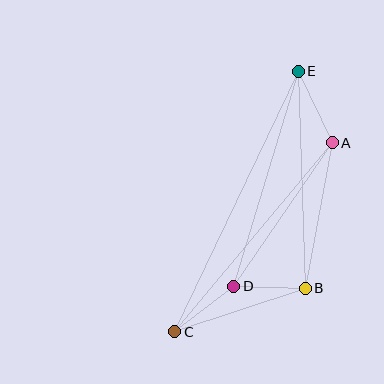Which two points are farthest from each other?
Points C and E are farthest from each other.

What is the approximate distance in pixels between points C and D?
The distance between C and D is approximately 74 pixels.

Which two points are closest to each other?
Points B and D are closest to each other.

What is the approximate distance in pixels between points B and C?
The distance between B and C is approximately 137 pixels.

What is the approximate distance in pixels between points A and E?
The distance between A and E is approximately 80 pixels.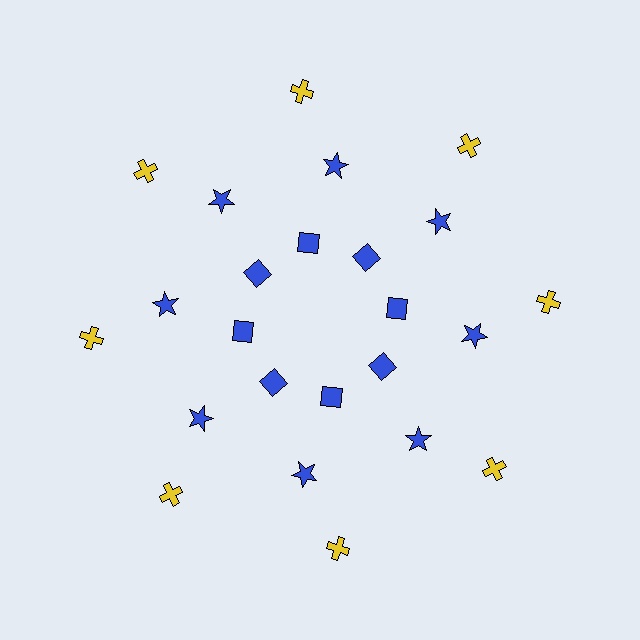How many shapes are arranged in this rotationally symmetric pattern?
There are 24 shapes, arranged in 8 groups of 3.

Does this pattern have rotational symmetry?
Yes, this pattern has 8-fold rotational symmetry. It looks the same after rotating 45 degrees around the center.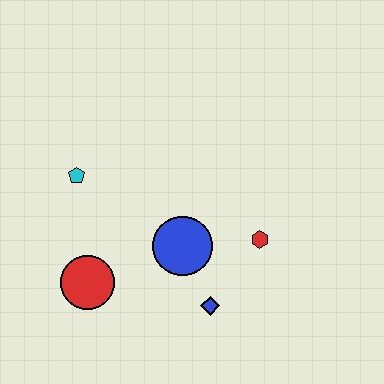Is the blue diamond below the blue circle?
Yes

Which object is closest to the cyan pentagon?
The red circle is closest to the cyan pentagon.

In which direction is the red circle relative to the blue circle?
The red circle is to the left of the blue circle.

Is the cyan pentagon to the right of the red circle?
No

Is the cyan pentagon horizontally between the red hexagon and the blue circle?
No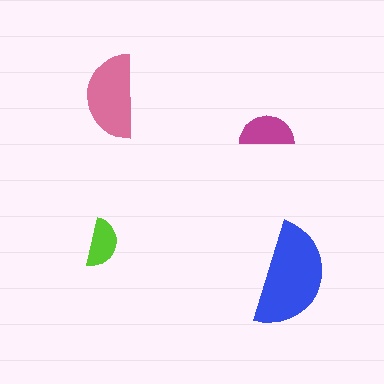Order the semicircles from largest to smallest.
the blue one, the pink one, the magenta one, the lime one.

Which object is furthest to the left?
The lime semicircle is leftmost.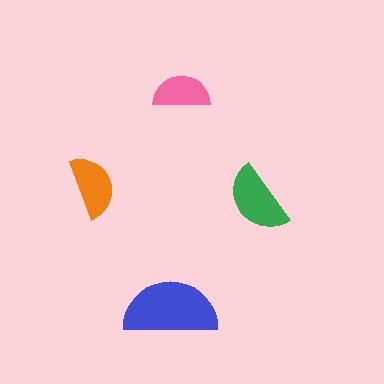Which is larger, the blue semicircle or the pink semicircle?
The blue one.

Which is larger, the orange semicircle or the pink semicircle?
The orange one.